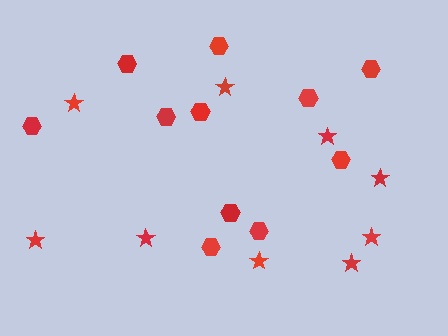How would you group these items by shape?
There are 2 groups: one group of stars (9) and one group of hexagons (11).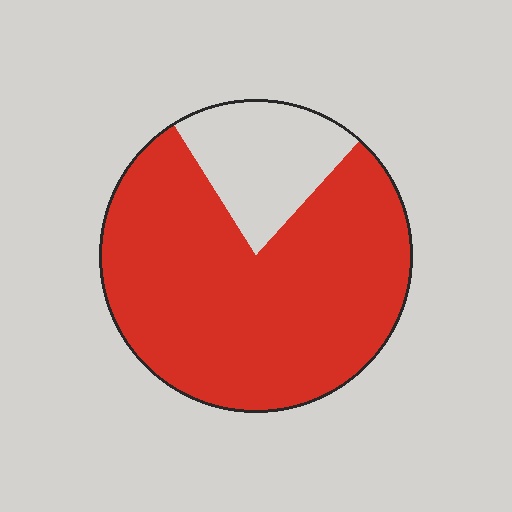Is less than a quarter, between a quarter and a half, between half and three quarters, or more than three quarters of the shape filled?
More than three quarters.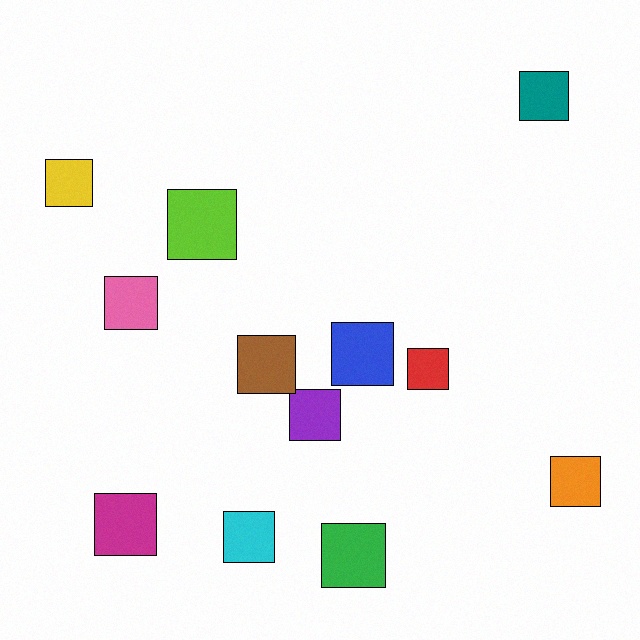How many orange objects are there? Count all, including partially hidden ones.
There is 1 orange object.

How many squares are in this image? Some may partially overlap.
There are 12 squares.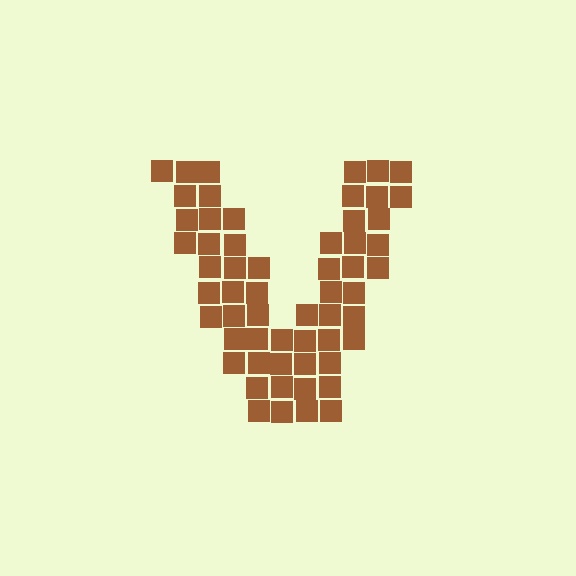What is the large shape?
The large shape is the letter V.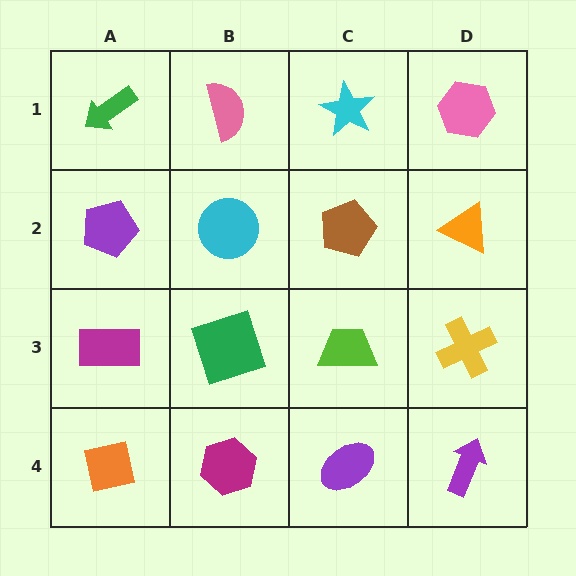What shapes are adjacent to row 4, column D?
A yellow cross (row 3, column D), a purple ellipse (row 4, column C).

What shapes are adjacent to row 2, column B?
A pink semicircle (row 1, column B), a green square (row 3, column B), a purple pentagon (row 2, column A), a brown pentagon (row 2, column C).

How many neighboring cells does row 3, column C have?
4.